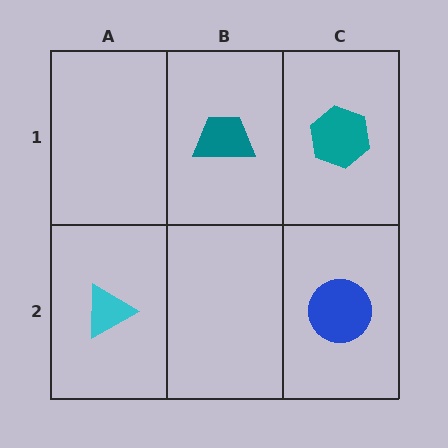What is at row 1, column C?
A teal hexagon.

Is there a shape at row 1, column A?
No, that cell is empty.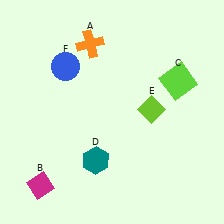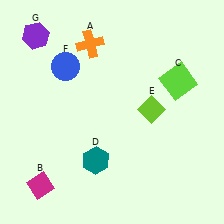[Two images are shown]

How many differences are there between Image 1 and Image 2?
There is 1 difference between the two images.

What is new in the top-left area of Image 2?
A purple hexagon (G) was added in the top-left area of Image 2.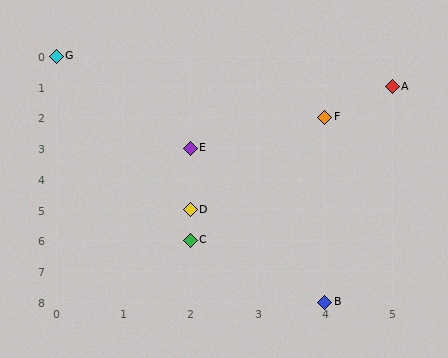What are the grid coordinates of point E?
Point E is at grid coordinates (2, 3).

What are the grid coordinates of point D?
Point D is at grid coordinates (2, 5).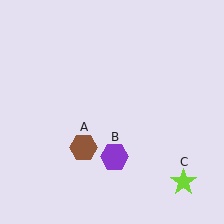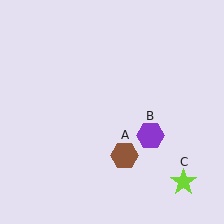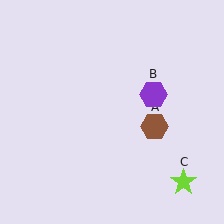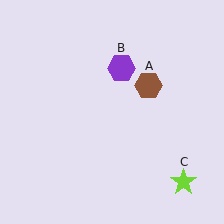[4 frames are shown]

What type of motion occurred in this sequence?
The brown hexagon (object A), purple hexagon (object B) rotated counterclockwise around the center of the scene.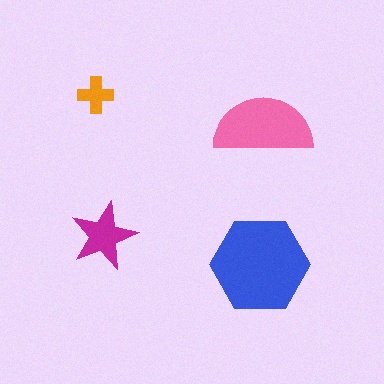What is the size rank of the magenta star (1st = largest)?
3rd.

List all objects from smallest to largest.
The orange cross, the magenta star, the pink semicircle, the blue hexagon.